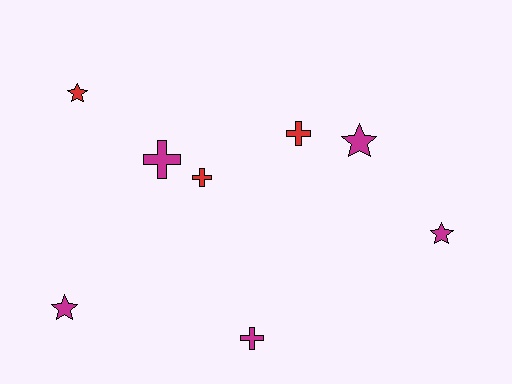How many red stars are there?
There is 1 red star.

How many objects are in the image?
There are 8 objects.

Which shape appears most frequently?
Star, with 4 objects.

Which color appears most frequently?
Magenta, with 5 objects.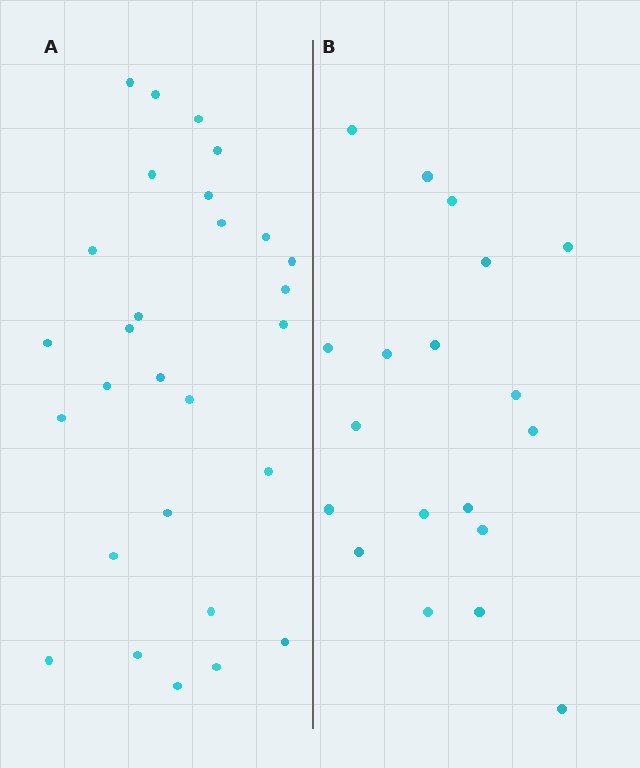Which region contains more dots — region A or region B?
Region A (the left region) has more dots.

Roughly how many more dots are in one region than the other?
Region A has roughly 8 or so more dots than region B.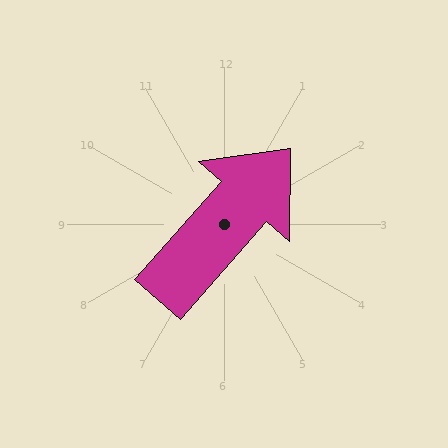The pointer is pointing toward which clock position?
Roughly 1 o'clock.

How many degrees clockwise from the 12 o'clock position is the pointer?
Approximately 41 degrees.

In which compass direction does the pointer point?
Northeast.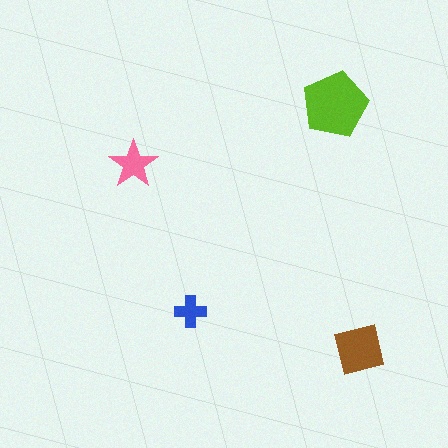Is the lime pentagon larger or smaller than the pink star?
Larger.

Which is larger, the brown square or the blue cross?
The brown square.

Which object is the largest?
The lime pentagon.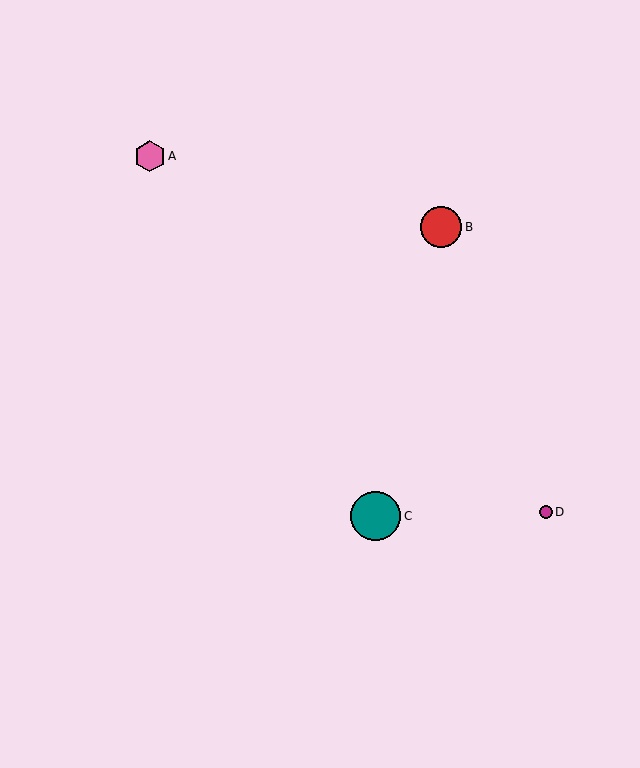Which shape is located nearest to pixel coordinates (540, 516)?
The magenta circle (labeled D) at (546, 512) is nearest to that location.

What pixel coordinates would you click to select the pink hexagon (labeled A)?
Click at (150, 156) to select the pink hexagon A.